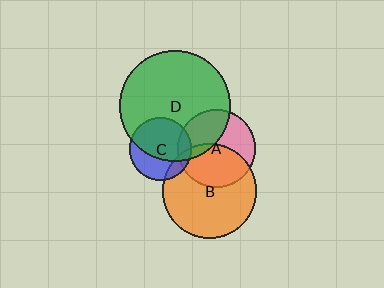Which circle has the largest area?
Circle D (green).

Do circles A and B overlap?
Yes.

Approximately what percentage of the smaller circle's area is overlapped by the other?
Approximately 50%.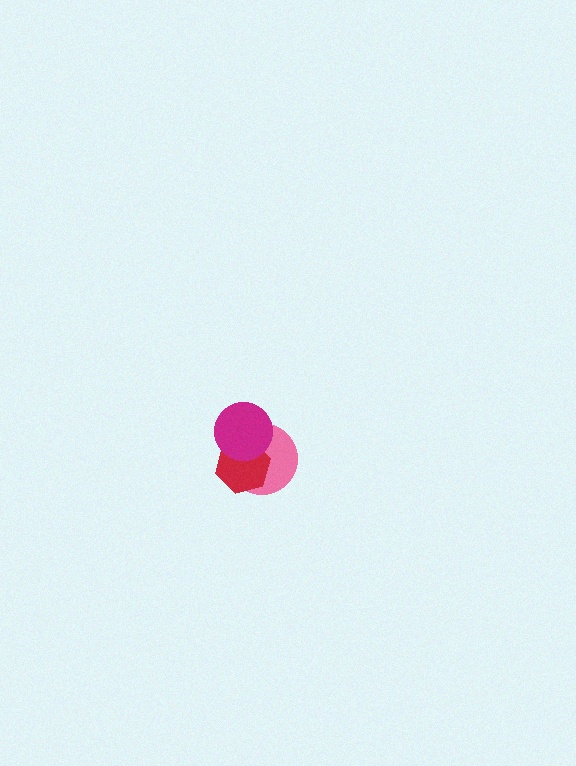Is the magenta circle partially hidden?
No, no other shape covers it.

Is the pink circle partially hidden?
Yes, it is partially covered by another shape.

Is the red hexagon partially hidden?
Yes, it is partially covered by another shape.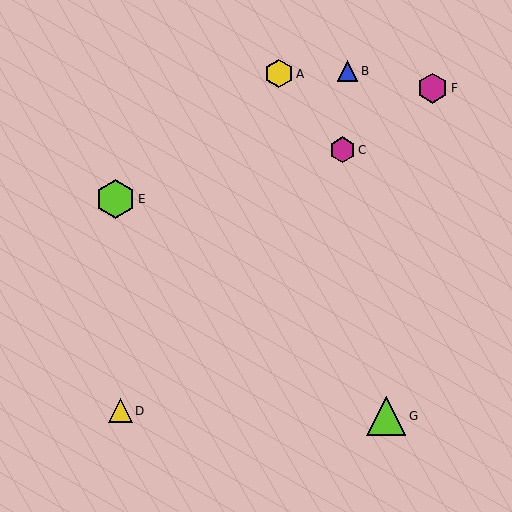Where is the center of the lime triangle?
The center of the lime triangle is at (386, 416).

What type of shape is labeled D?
Shape D is a yellow triangle.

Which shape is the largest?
The lime triangle (labeled G) is the largest.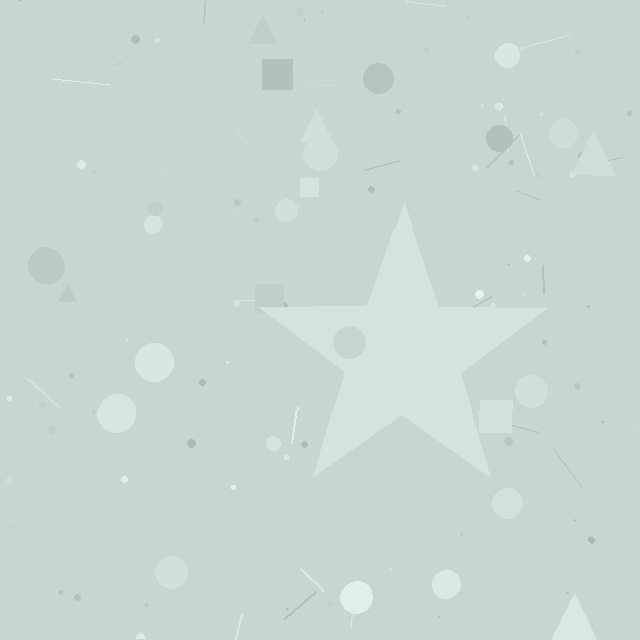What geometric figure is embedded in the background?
A star is embedded in the background.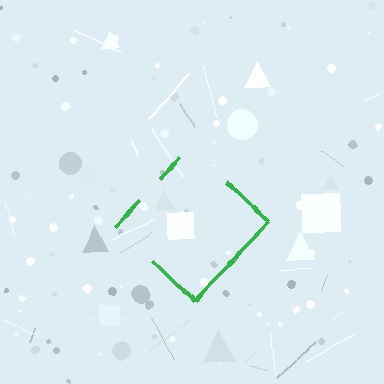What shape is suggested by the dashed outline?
The dashed outline suggests a diamond.